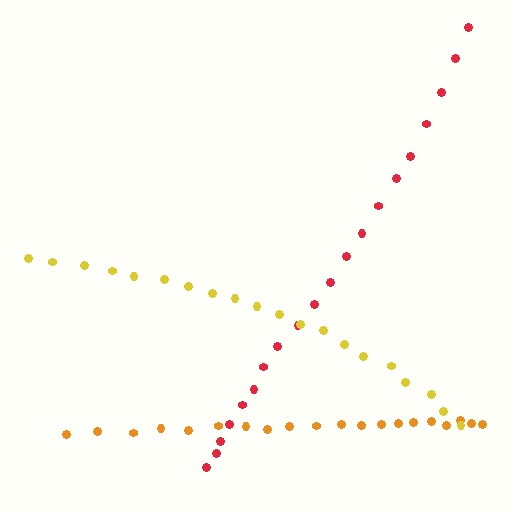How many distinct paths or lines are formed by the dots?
There are 3 distinct paths.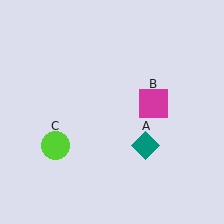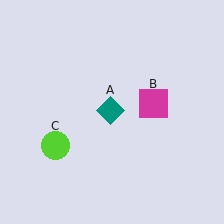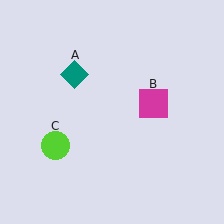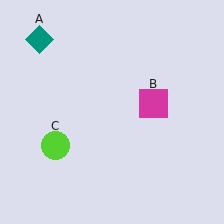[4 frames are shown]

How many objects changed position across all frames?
1 object changed position: teal diamond (object A).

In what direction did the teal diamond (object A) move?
The teal diamond (object A) moved up and to the left.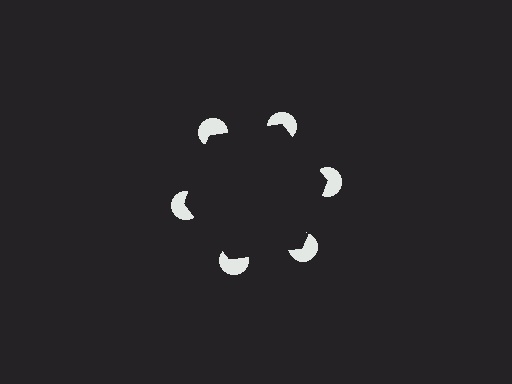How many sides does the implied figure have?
6 sides.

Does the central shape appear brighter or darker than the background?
It typically appears slightly darker than the background, even though no actual brightness change is drawn.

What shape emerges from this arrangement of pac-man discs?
An illusory hexagon — its edges are inferred from the aligned wedge cuts in the pac-man discs, not physically drawn.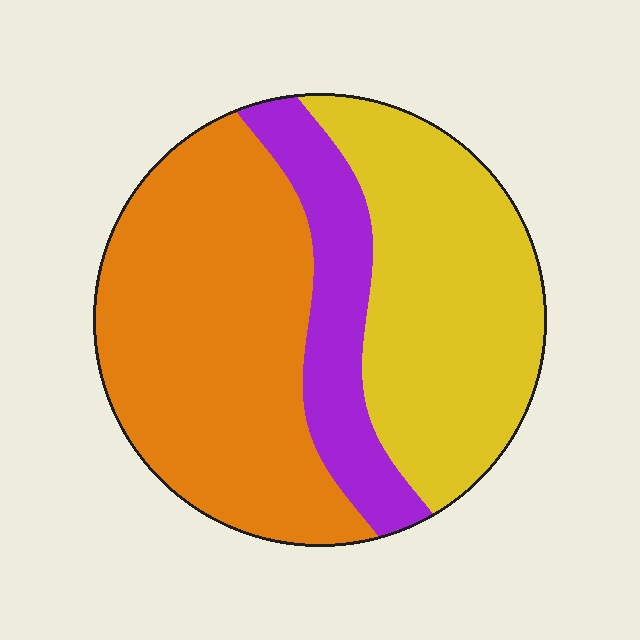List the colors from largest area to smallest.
From largest to smallest: orange, yellow, purple.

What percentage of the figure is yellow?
Yellow covers about 35% of the figure.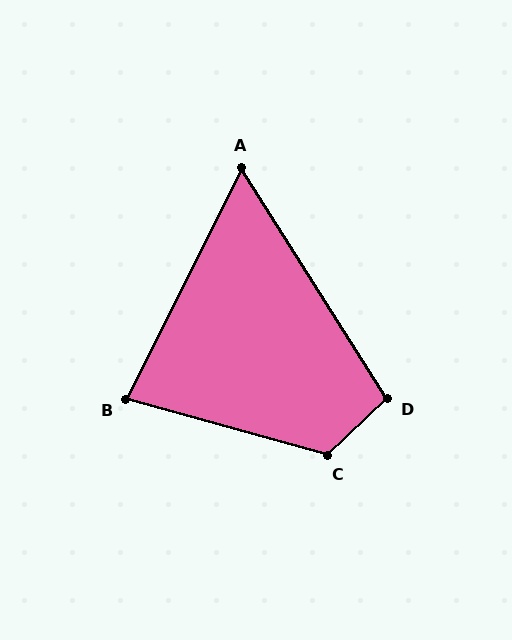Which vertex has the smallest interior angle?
A, at approximately 59 degrees.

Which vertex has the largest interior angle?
C, at approximately 121 degrees.